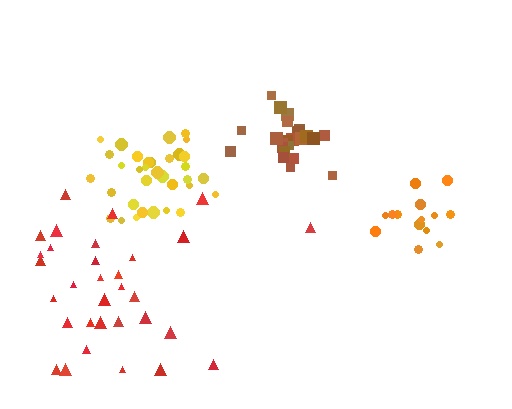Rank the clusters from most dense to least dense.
brown, yellow, orange, red.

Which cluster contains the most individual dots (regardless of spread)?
Yellow (34).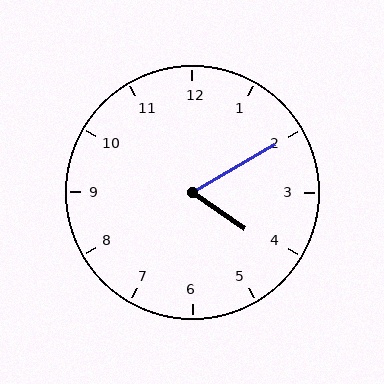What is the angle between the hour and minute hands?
Approximately 65 degrees.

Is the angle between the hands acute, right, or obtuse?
It is acute.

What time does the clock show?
4:10.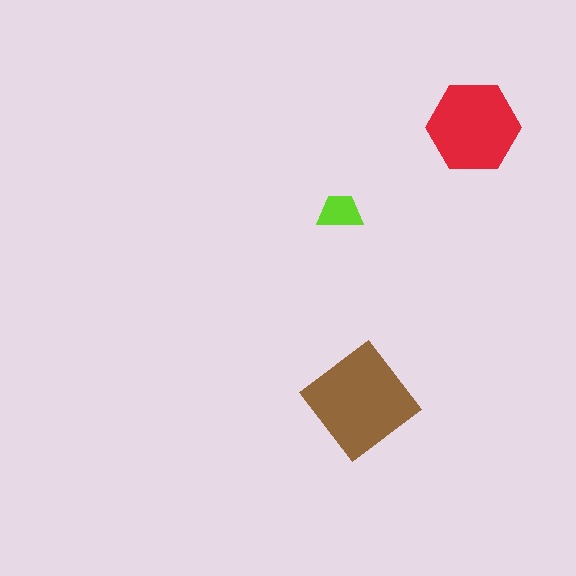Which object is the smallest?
The lime trapezoid.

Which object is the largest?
The brown diamond.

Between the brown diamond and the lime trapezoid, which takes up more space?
The brown diamond.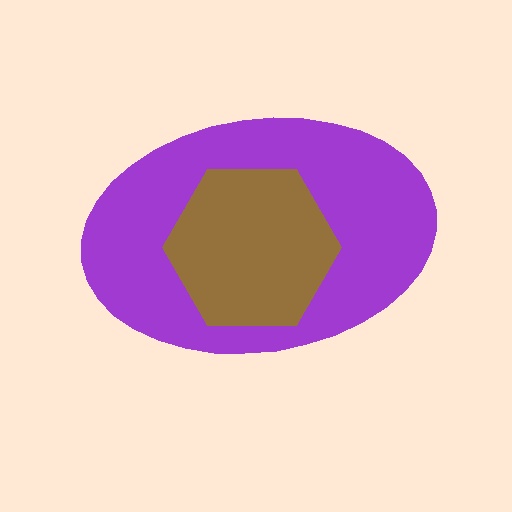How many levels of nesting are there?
2.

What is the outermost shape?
The purple ellipse.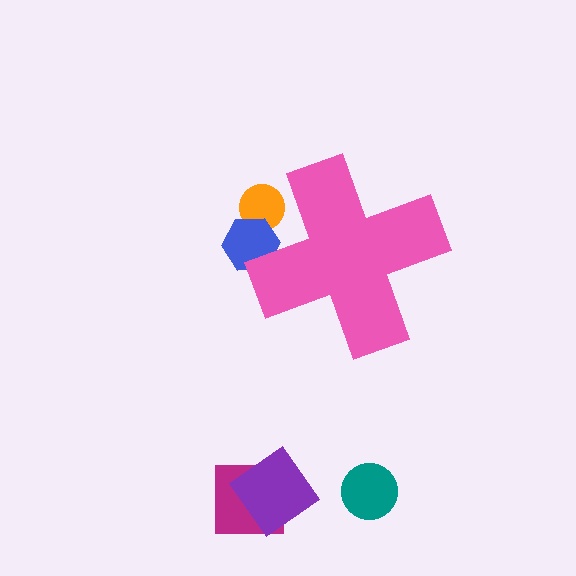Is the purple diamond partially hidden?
No, the purple diamond is fully visible.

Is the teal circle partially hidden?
No, the teal circle is fully visible.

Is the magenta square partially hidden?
No, the magenta square is fully visible.